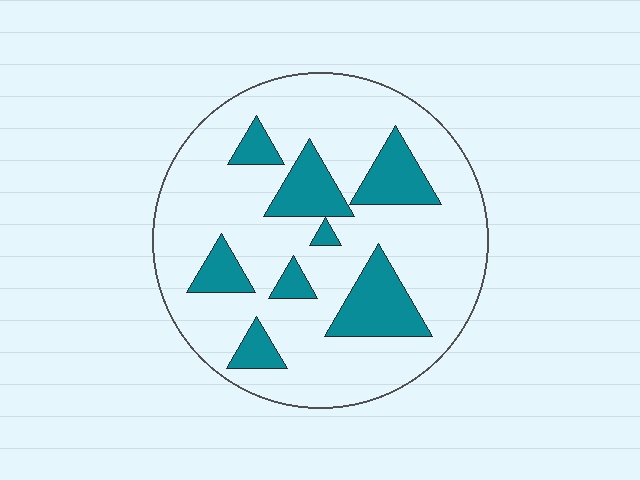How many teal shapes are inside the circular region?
8.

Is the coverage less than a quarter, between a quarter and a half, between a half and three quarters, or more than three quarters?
Less than a quarter.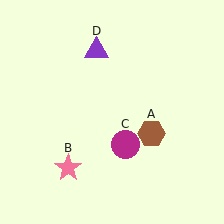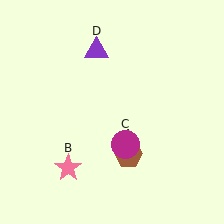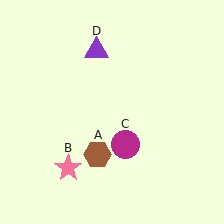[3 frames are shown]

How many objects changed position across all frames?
1 object changed position: brown hexagon (object A).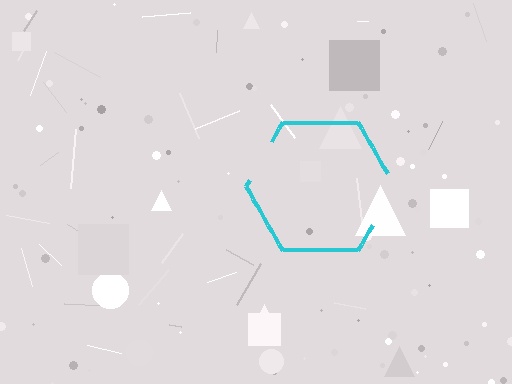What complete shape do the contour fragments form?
The contour fragments form a hexagon.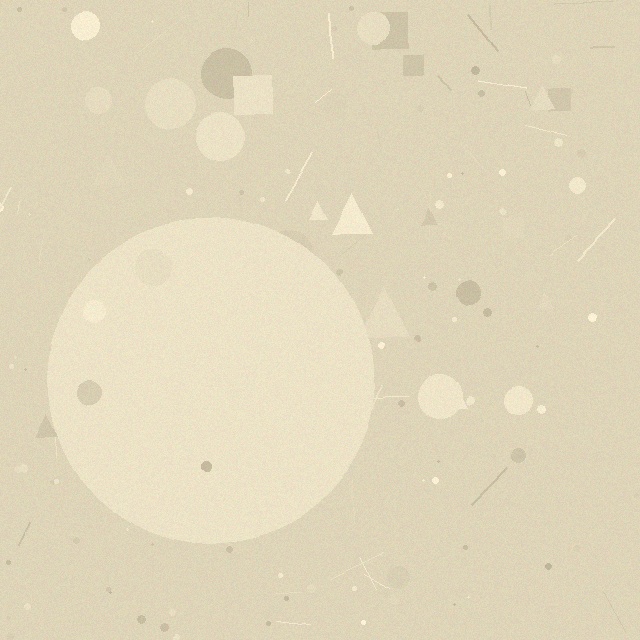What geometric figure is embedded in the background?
A circle is embedded in the background.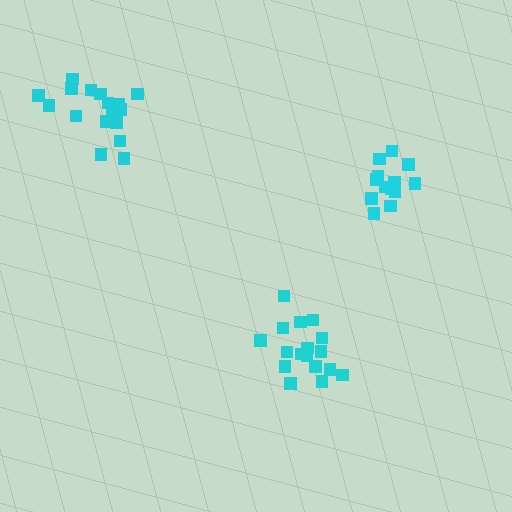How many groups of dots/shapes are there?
There are 3 groups.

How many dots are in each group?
Group 1: 13 dots, Group 2: 17 dots, Group 3: 17 dots (47 total).